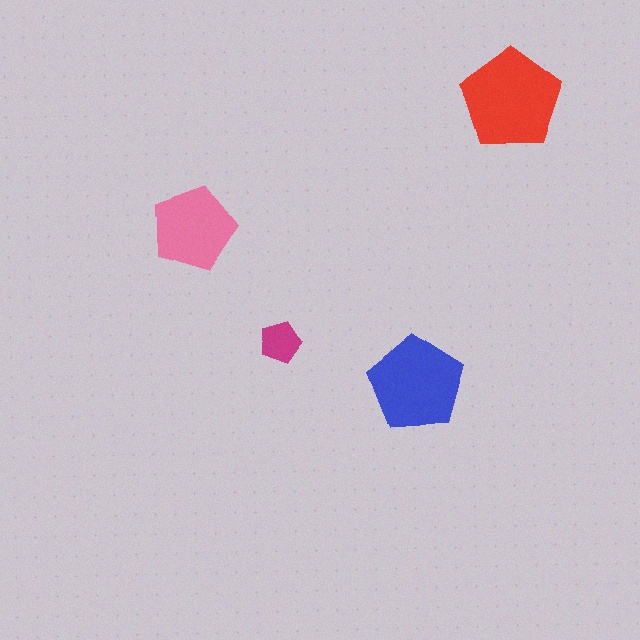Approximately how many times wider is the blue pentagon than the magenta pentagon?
About 2.5 times wider.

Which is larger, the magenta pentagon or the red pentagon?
The red one.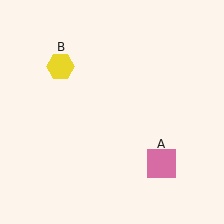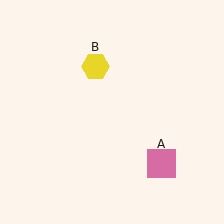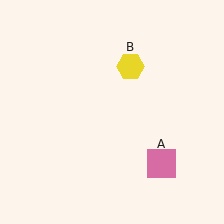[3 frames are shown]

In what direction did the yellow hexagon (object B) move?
The yellow hexagon (object B) moved right.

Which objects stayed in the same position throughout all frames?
Pink square (object A) remained stationary.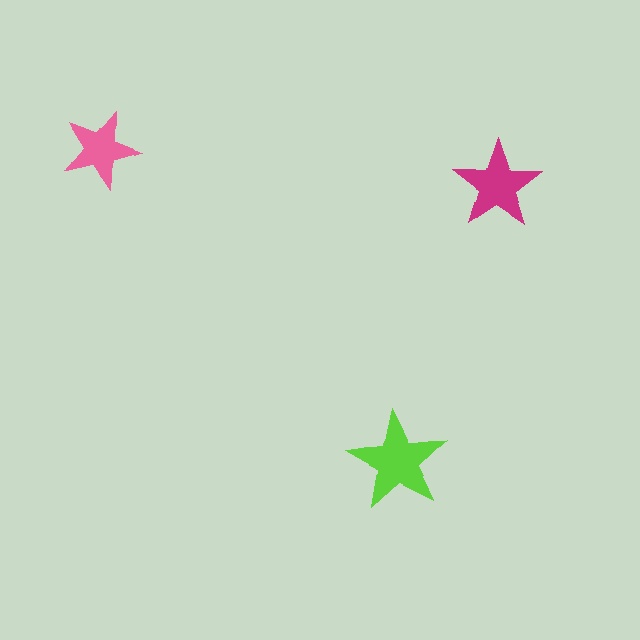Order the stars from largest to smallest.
the lime one, the magenta one, the pink one.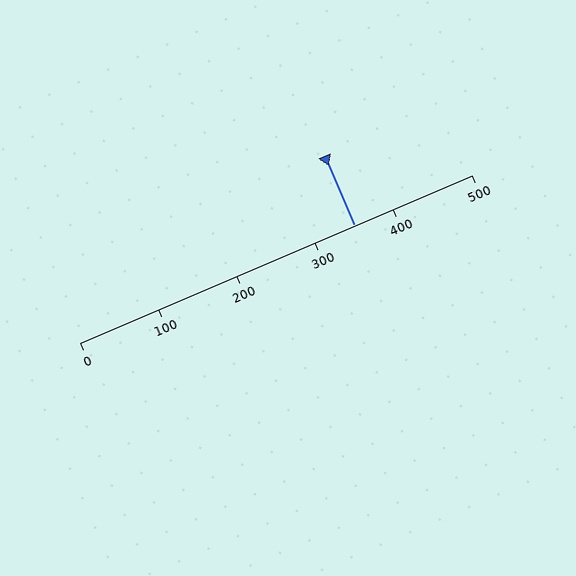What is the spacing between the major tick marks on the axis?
The major ticks are spaced 100 apart.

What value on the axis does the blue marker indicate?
The marker indicates approximately 350.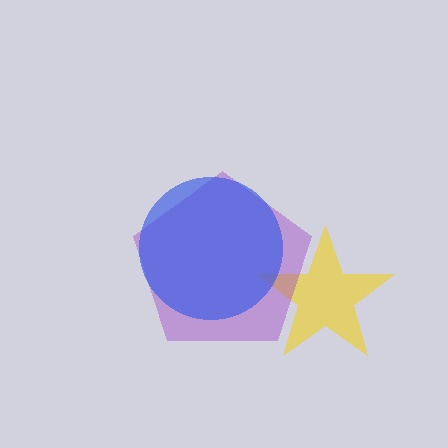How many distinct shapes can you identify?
There are 3 distinct shapes: a yellow star, a purple pentagon, a blue circle.